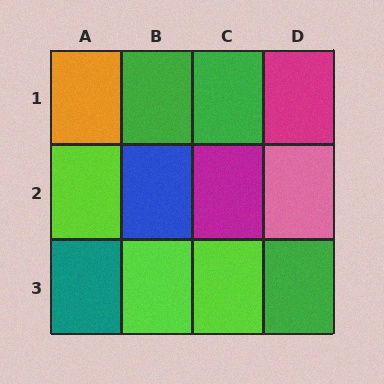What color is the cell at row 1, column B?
Green.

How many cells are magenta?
2 cells are magenta.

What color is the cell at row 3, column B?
Lime.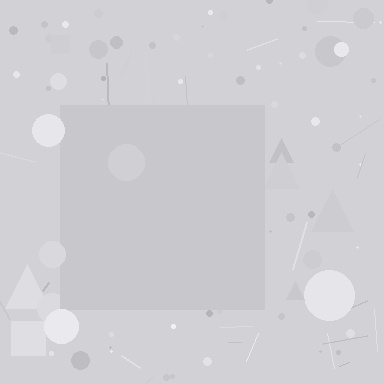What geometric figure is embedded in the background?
A square is embedded in the background.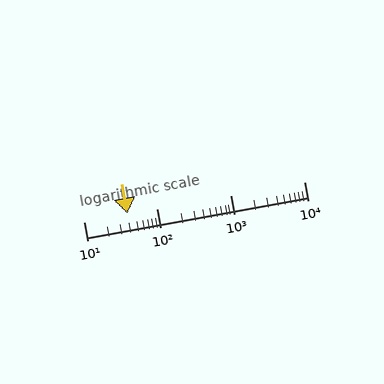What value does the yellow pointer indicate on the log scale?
The pointer indicates approximately 39.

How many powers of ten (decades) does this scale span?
The scale spans 3 decades, from 10 to 10000.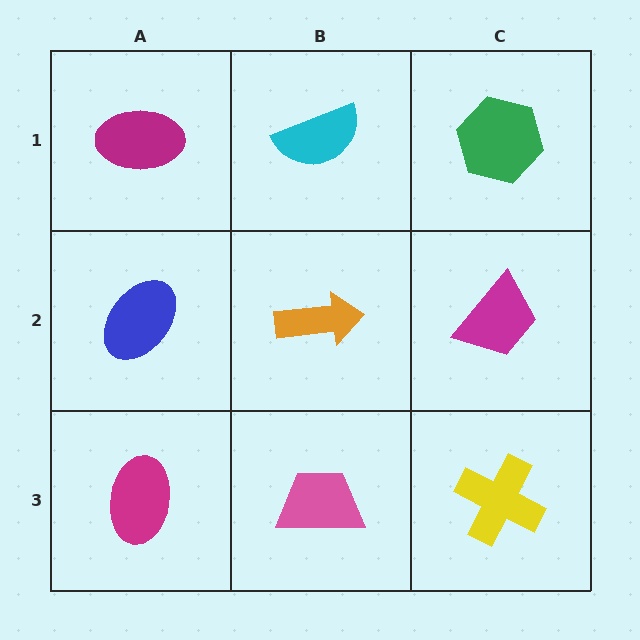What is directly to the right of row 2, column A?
An orange arrow.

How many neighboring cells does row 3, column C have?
2.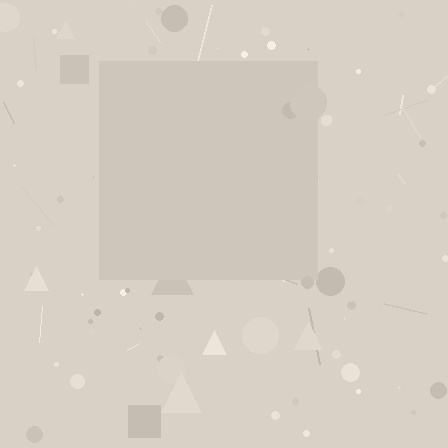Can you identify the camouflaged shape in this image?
The camouflaged shape is a square.